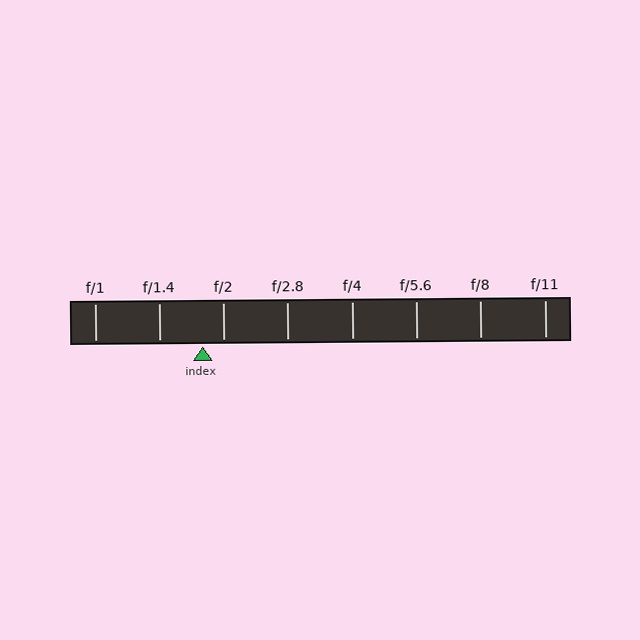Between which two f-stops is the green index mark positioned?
The index mark is between f/1.4 and f/2.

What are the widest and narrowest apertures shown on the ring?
The widest aperture shown is f/1 and the narrowest is f/11.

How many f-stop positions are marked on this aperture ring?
There are 8 f-stop positions marked.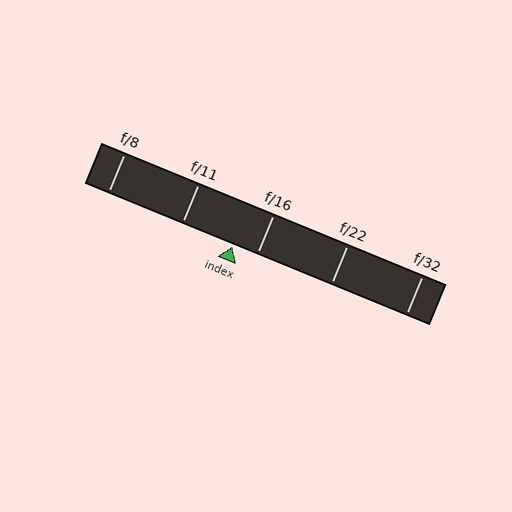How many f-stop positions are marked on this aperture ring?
There are 5 f-stop positions marked.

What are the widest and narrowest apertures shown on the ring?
The widest aperture shown is f/8 and the narrowest is f/32.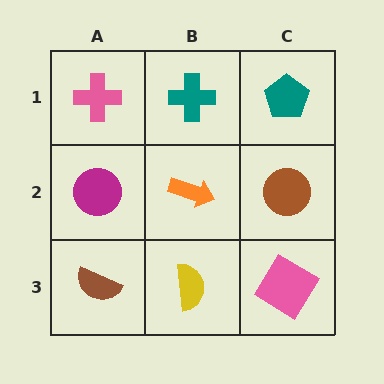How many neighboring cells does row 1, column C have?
2.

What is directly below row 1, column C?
A brown circle.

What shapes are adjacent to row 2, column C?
A teal pentagon (row 1, column C), a pink diamond (row 3, column C), an orange arrow (row 2, column B).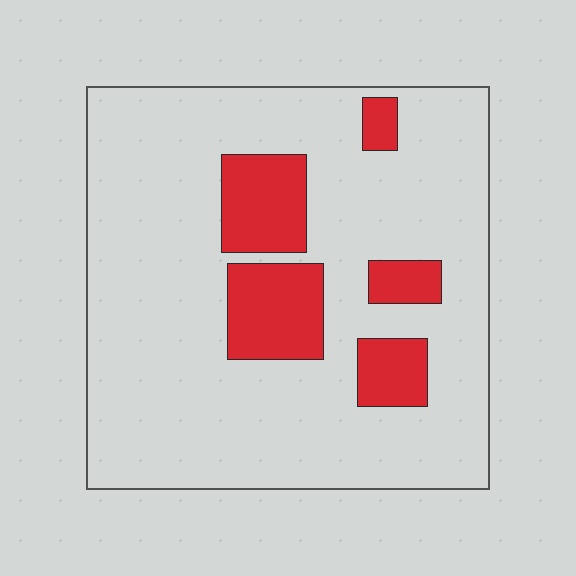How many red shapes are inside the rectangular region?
5.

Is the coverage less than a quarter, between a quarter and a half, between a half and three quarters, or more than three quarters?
Less than a quarter.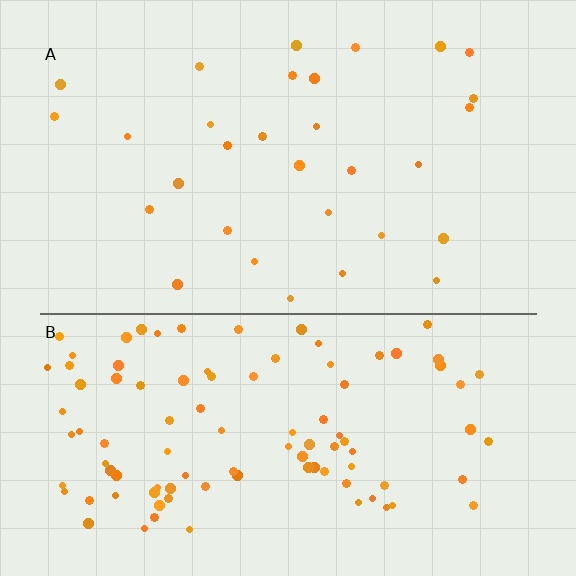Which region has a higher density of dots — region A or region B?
B (the bottom).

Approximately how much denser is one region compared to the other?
Approximately 3.3× — region B over region A.